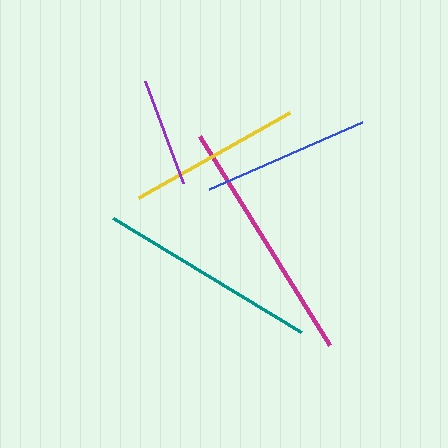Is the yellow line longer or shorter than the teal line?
The teal line is longer than the yellow line.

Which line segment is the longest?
The magenta line is the longest at approximately 246 pixels.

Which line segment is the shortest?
The purple line is the shortest at approximately 109 pixels.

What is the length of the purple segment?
The purple segment is approximately 109 pixels long.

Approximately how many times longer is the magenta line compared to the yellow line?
The magenta line is approximately 1.4 times the length of the yellow line.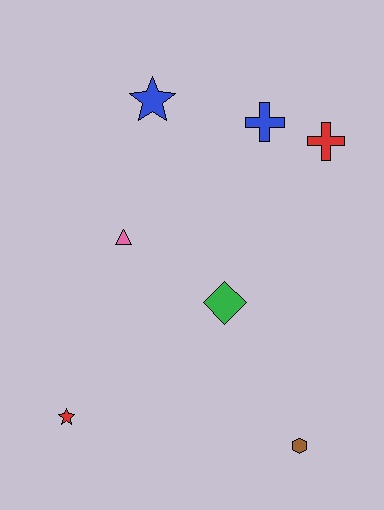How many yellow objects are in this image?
There are no yellow objects.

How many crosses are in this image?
There are 2 crosses.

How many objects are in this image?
There are 7 objects.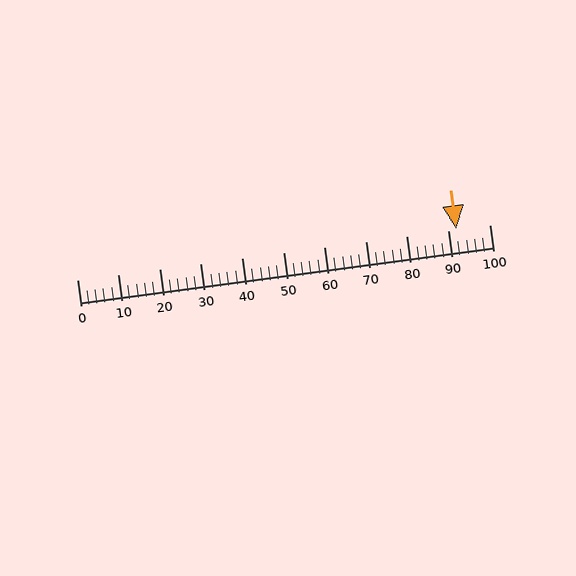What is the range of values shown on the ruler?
The ruler shows values from 0 to 100.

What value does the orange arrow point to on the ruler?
The orange arrow points to approximately 92.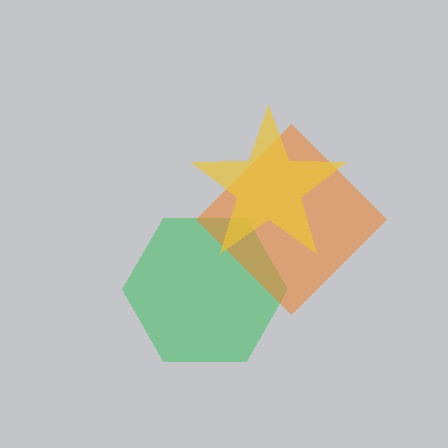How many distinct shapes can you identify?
There are 3 distinct shapes: a green hexagon, an orange diamond, a yellow star.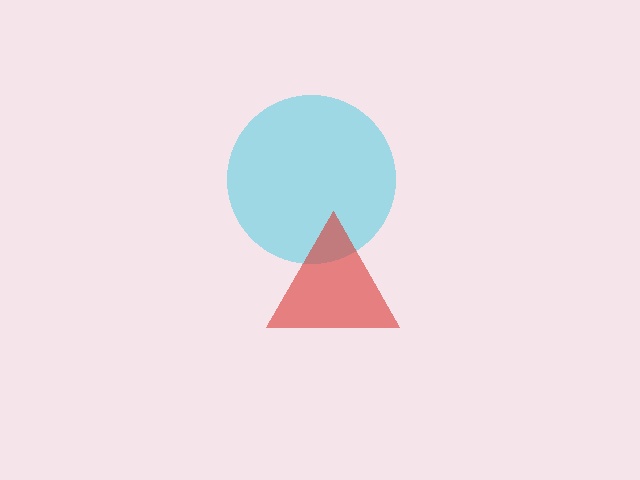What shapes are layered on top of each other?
The layered shapes are: a cyan circle, a red triangle.